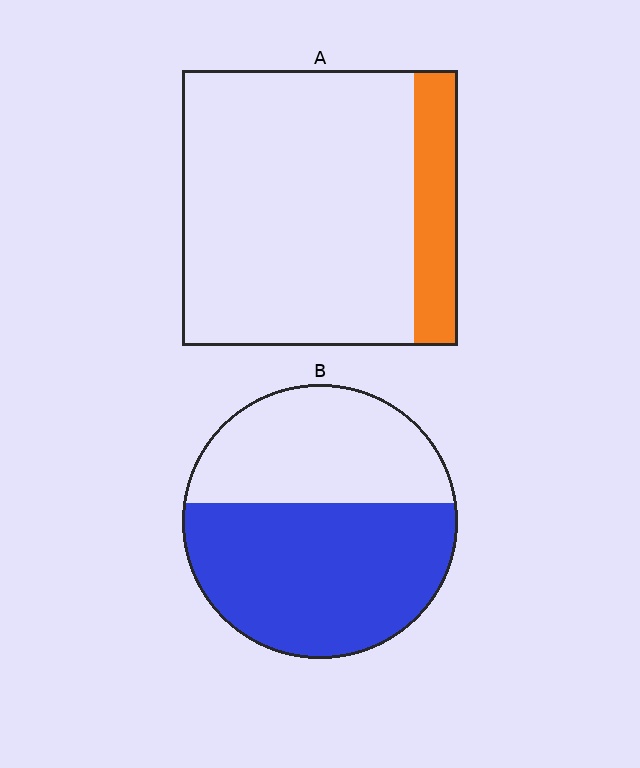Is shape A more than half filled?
No.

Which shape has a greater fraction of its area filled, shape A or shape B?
Shape B.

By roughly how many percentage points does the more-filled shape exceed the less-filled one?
By roughly 45 percentage points (B over A).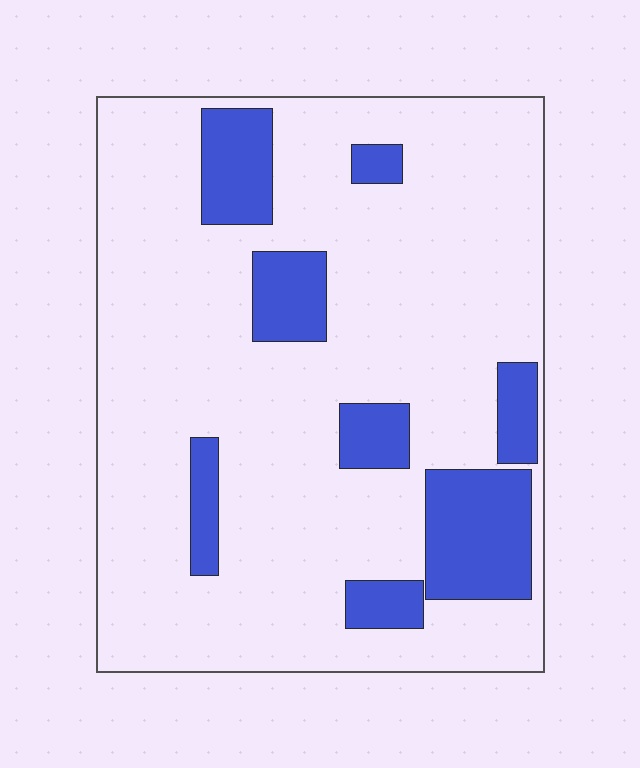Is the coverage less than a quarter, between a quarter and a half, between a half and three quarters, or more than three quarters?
Less than a quarter.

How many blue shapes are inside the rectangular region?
8.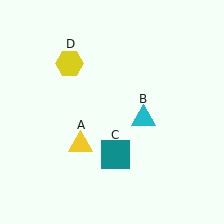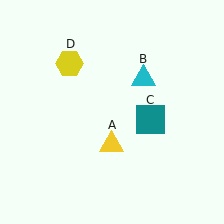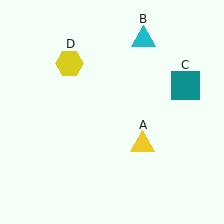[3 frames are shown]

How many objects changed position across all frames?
3 objects changed position: yellow triangle (object A), cyan triangle (object B), teal square (object C).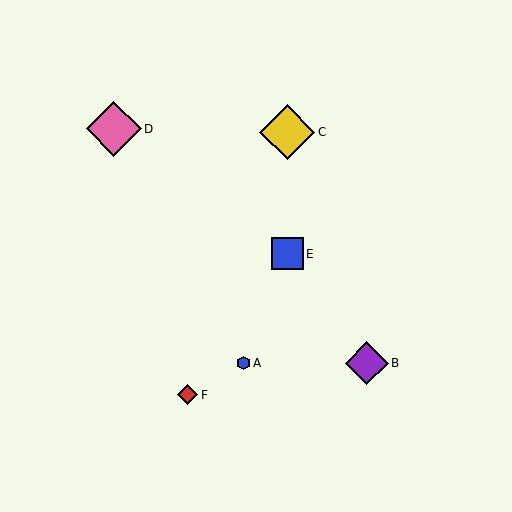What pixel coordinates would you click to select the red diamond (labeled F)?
Click at (188, 395) to select the red diamond F.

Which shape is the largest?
The yellow diamond (labeled C) is the largest.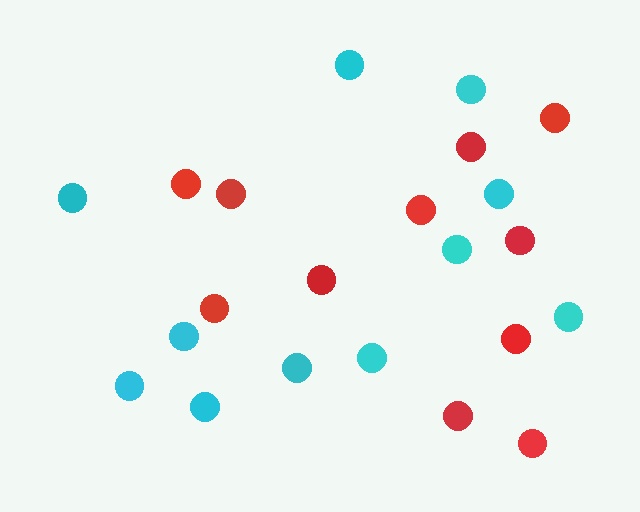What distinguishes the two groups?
There are 2 groups: one group of red circles (11) and one group of cyan circles (11).